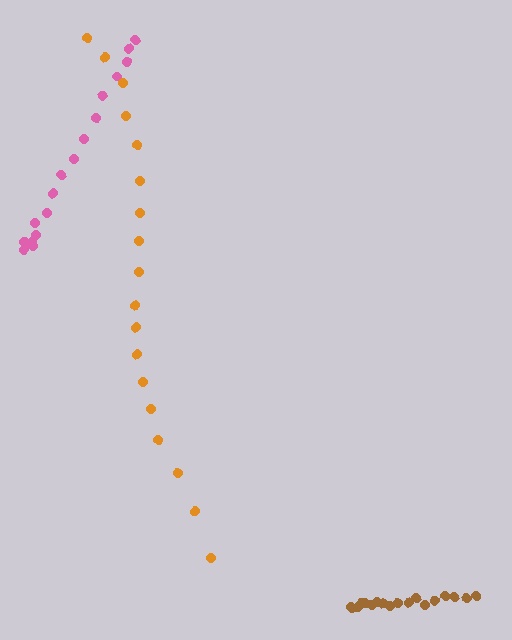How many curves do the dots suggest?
There are 3 distinct paths.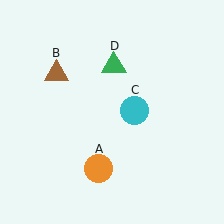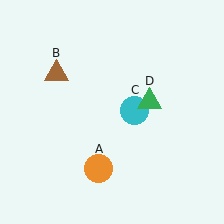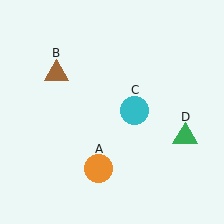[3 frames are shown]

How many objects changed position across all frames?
1 object changed position: green triangle (object D).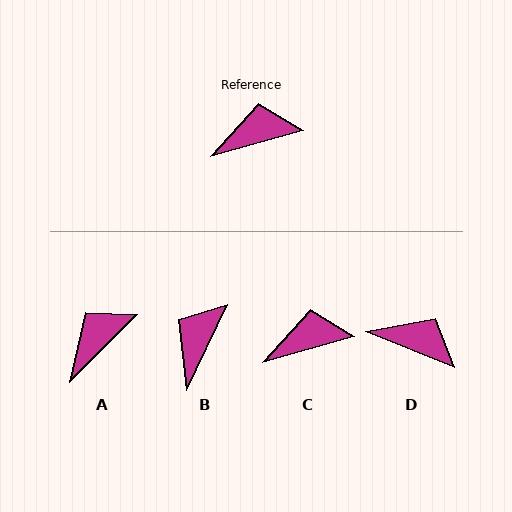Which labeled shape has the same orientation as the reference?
C.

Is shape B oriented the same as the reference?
No, it is off by about 49 degrees.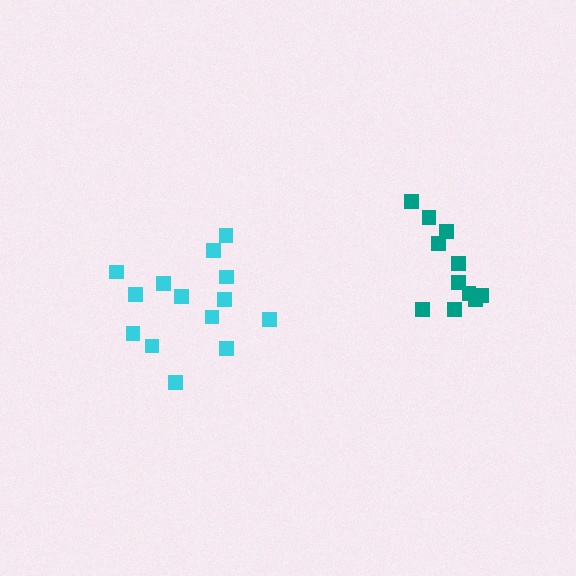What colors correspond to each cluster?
The clusters are colored: teal, cyan.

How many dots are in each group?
Group 1: 11 dots, Group 2: 14 dots (25 total).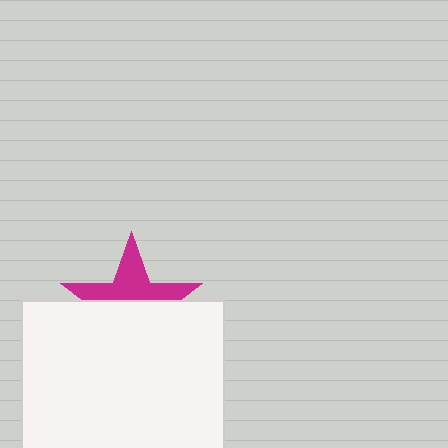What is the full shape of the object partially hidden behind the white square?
The partially hidden object is a magenta star.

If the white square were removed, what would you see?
You would see the complete magenta star.